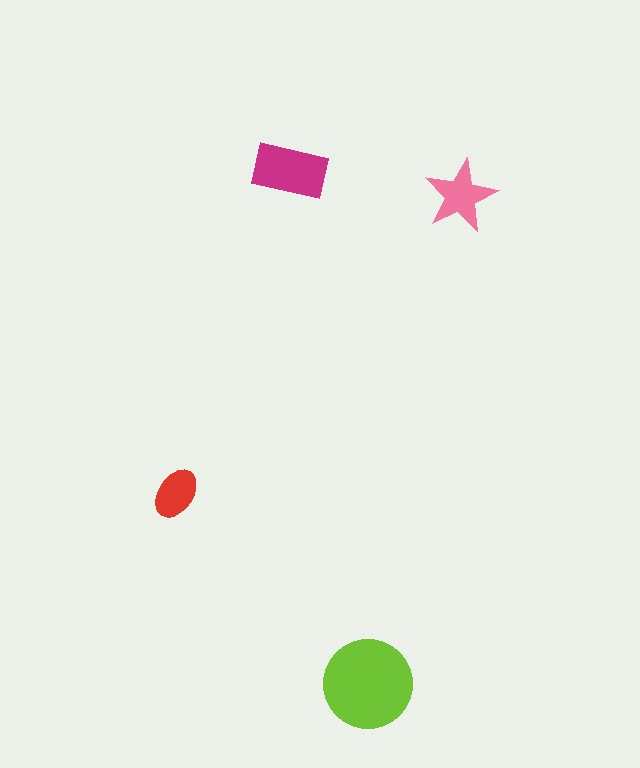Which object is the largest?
The lime circle.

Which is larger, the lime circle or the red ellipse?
The lime circle.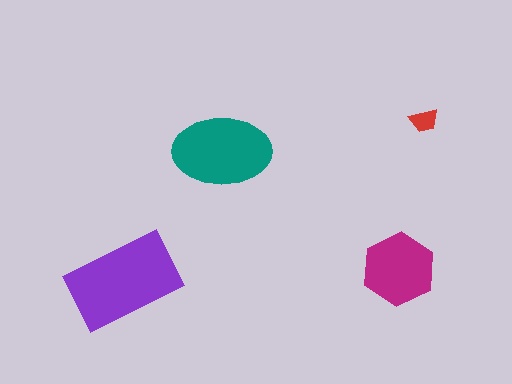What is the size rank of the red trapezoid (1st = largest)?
4th.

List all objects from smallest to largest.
The red trapezoid, the magenta hexagon, the teal ellipse, the purple rectangle.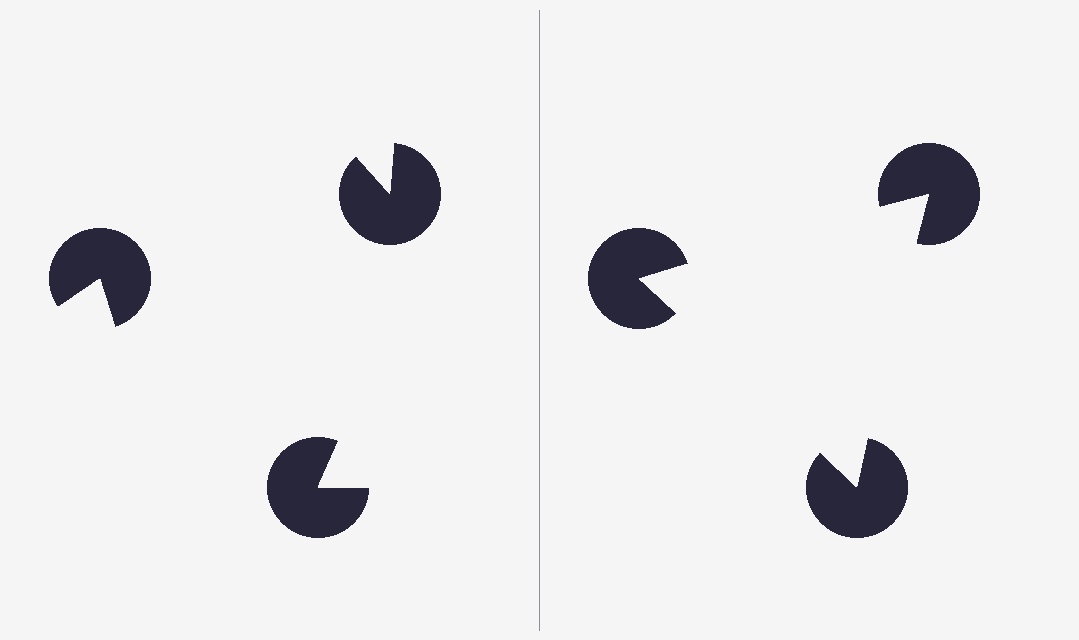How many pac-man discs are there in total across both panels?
6 — 3 on each side.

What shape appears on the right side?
An illusory triangle.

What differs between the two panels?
The pac-man discs are positioned identically on both sides; only the wedge orientations differ. On the right they align to a triangle; on the left they are misaligned.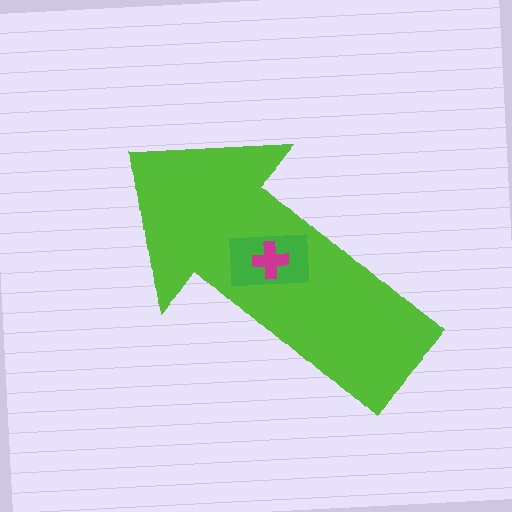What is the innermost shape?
The magenta cross.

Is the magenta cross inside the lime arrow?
Yes.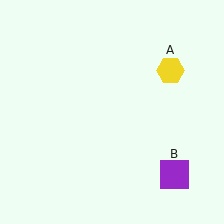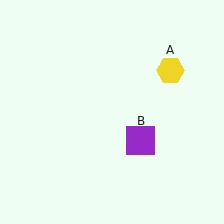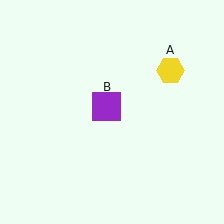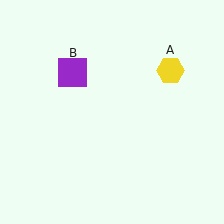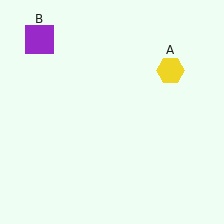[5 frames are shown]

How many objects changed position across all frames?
1 object changed position: purple square (object B).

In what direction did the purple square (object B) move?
The purple square (object B) moved up and to the left.